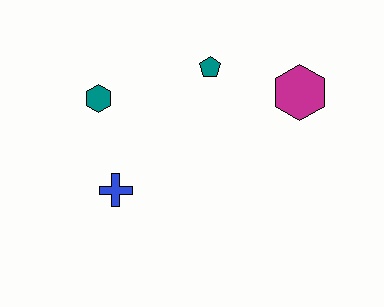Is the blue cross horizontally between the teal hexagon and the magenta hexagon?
Yes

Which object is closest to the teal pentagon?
The magenta hexagon is closest to the teal pentagon.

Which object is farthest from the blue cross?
The magenta hexagon is farthest from the blue cross.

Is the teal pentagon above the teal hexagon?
Yes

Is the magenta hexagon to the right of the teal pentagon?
Yes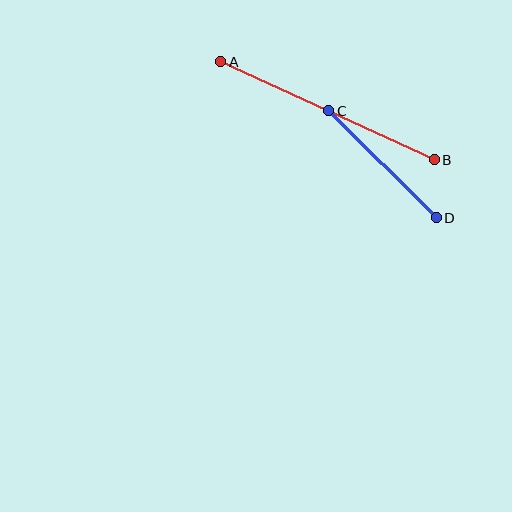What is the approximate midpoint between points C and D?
The midpoint is at approximately (383, 164) pixels.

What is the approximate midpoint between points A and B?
The midpoint is at approximately (328, 111) pixels.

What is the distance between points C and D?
The distance is approximately 152 pixels.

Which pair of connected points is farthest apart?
Points A and B are farthest apart.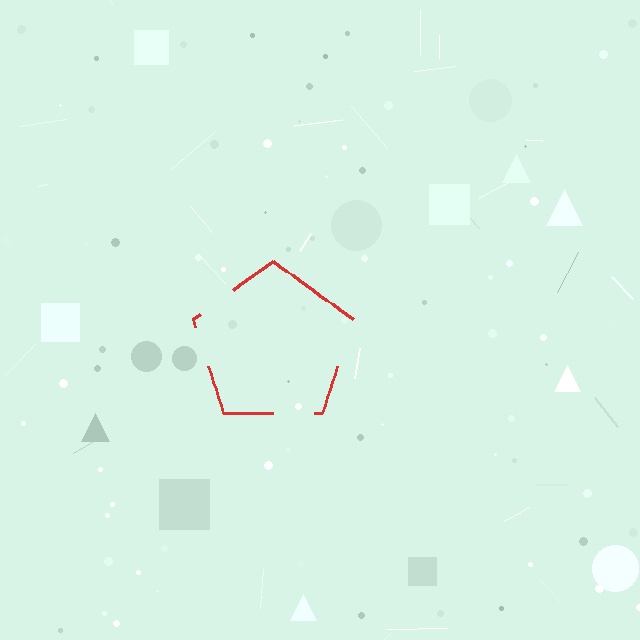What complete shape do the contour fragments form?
The contour fragments form a pentagon.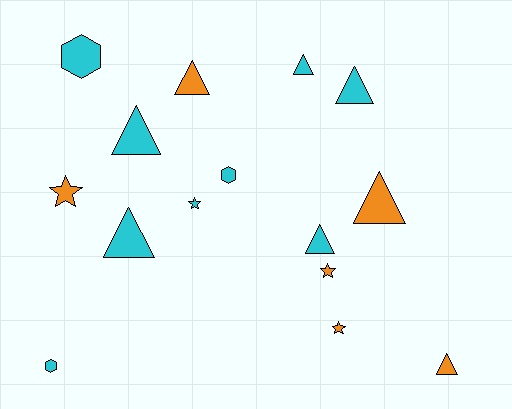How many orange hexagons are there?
There are no orange hexagons.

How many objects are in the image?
There are 15 objects.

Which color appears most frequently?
Cyan, with 9 objects.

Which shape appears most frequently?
Triangle, with 8 objects.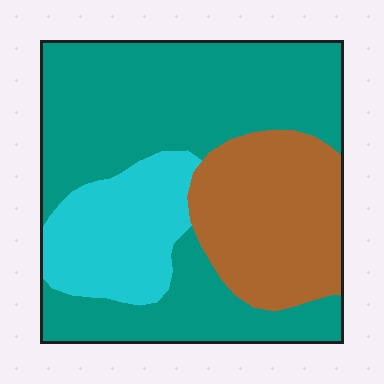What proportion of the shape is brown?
Brown takes up about one quarter (1/4) of the shape.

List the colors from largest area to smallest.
From largest to smallest: teal, brown, cyan.